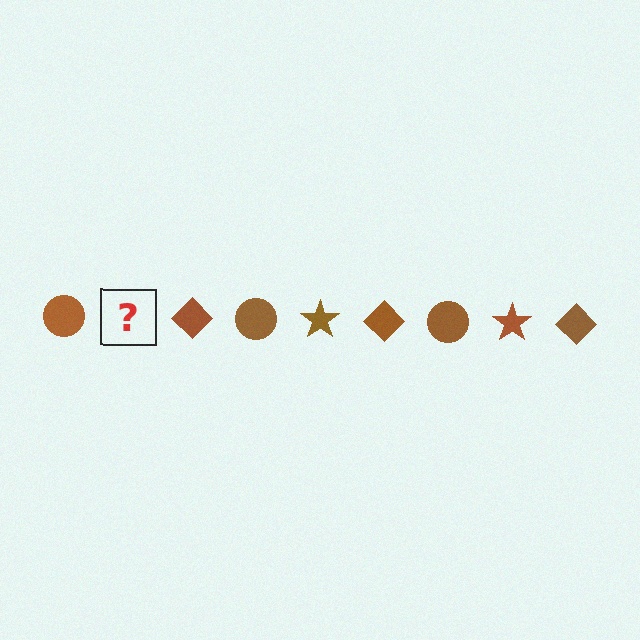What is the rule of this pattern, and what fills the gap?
The rule is that the pattern cycles through circle, star, diamond shapes in brown. The gap should be filled with a brown star.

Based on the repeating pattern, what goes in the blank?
The blank should be a brown star.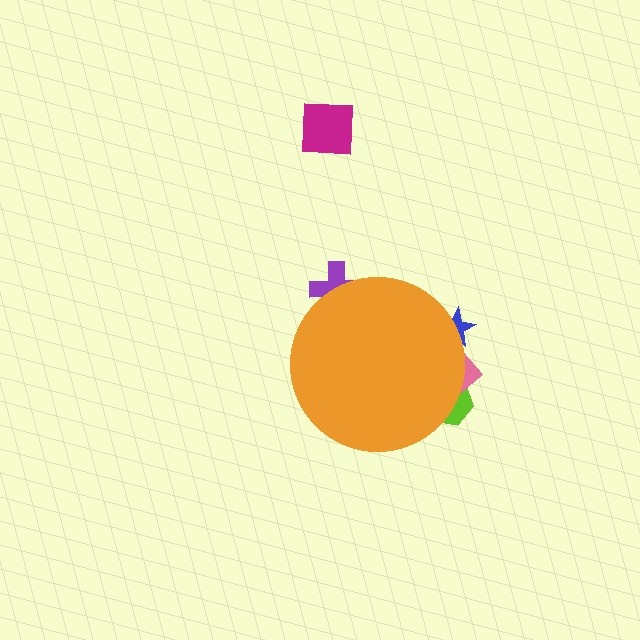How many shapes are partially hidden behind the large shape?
4 shapes are partially hidden.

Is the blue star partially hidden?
Yes, the blue star is partially hidden behind the orange circle.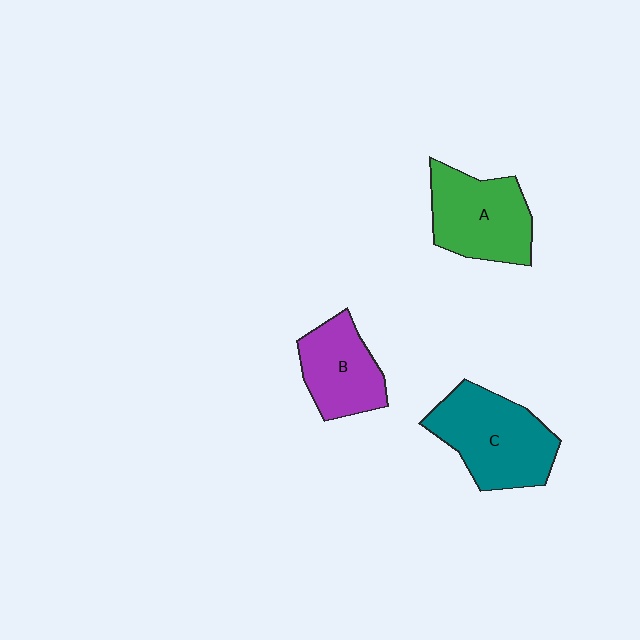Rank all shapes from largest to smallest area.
From largest to smallest: C (teal), A (green), B (purple).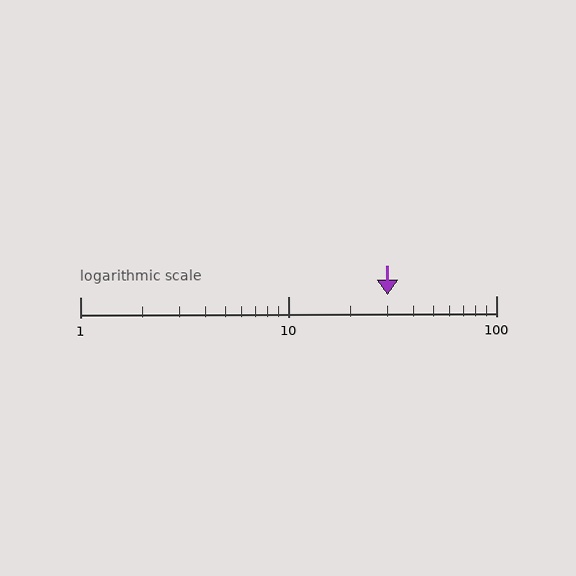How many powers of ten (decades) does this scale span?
The scale spans 2 decades, from 1 to 100.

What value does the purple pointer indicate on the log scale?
The pointer indicates approximately 30.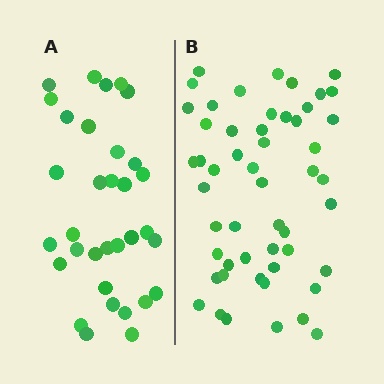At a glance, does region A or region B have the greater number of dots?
Region B (the right region) has more dots.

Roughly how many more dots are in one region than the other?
Region B has approximately 20 more dots than region A.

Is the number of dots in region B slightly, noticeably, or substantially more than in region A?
Region B has substantially more. The ratio is roughly 1.6 to 1.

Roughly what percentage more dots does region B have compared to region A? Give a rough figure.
About 60% more.